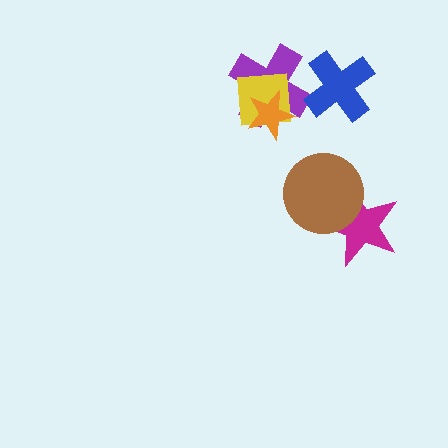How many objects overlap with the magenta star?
1 object overlaps with the magenta star.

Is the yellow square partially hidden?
Yes, it is partially covered by another shape.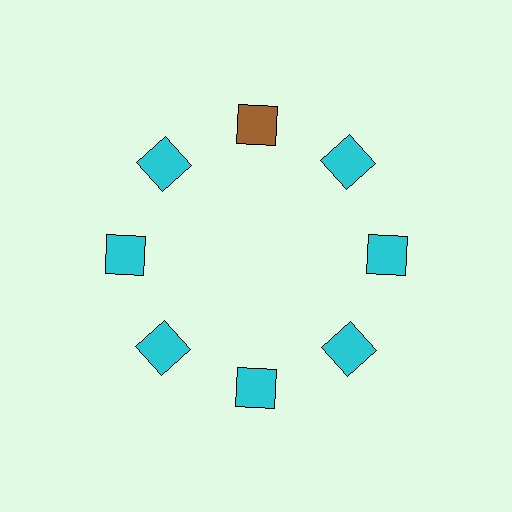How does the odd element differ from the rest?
It has a different color: brown instead of cyan.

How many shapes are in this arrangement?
There are 8 shapes arranged in a ring pattern.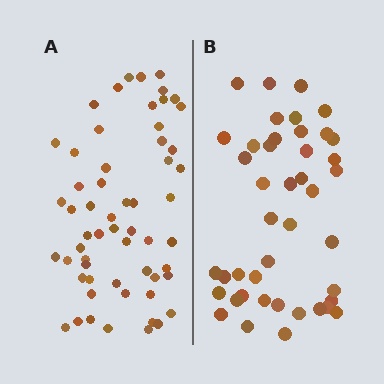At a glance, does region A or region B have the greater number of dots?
Region A (the left region) has more dots.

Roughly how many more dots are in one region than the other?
Region A has approximately 15 more dots than region B.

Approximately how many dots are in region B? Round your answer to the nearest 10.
About 40 dots. (The exact count is 43, which rounds to 40.)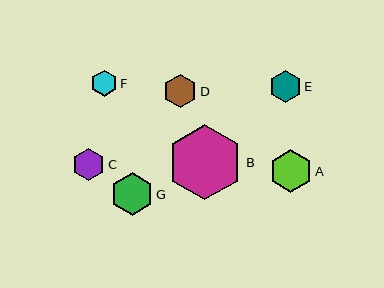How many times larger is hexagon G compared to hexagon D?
Hexagon G is approximately 1.3 times the size of hexagon D.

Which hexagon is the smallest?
Hexagon F is the smallest with a size of approximately 26 pixels.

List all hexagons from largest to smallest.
From largest to smallest: B, A, G, D, E, C, F.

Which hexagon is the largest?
Hexagon B is the largest with a size of approximately 76 pixels.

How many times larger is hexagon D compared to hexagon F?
Hexagon D is approximately 1.3 times the size of hexagon F.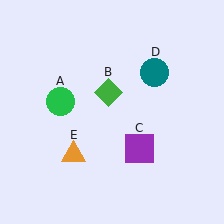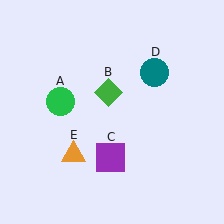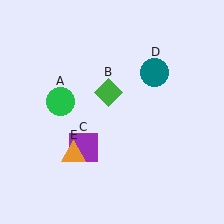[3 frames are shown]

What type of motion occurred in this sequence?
The purple square (object C) rotated clockwise around the center of the scene.